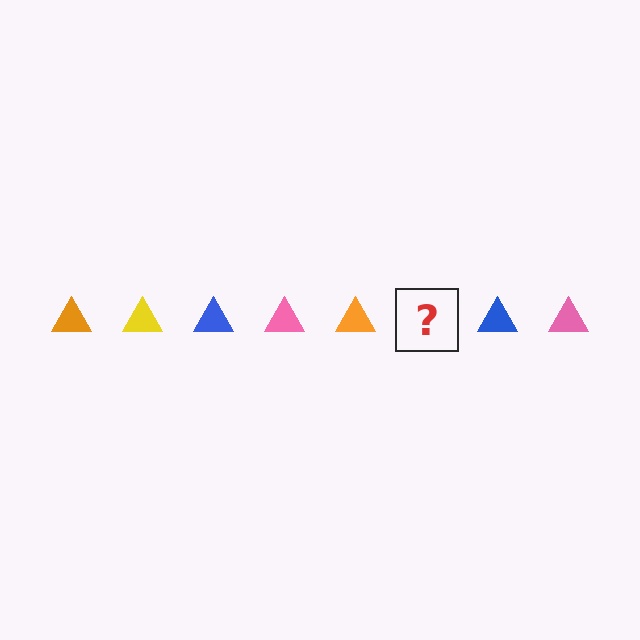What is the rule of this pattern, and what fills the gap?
The rule is that the pattern cycles through orange, yellow, blue, pink triangles. The gap should be filled with a yellow triangle.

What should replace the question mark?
The question mark should be replaced with a yellow triangle.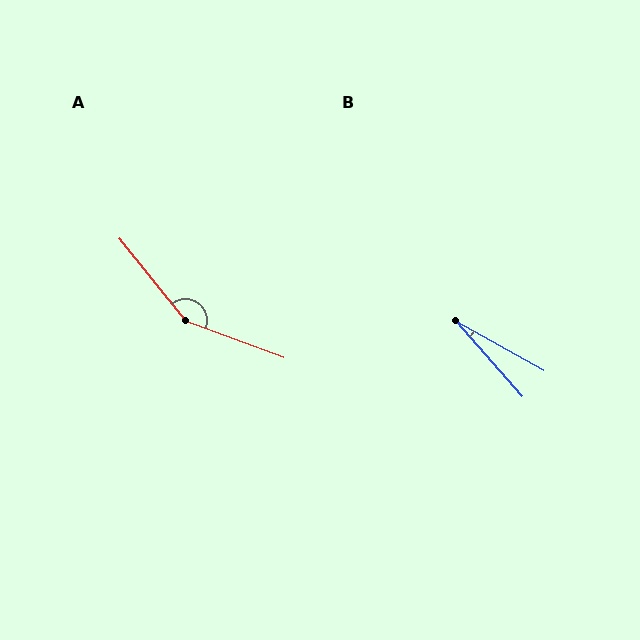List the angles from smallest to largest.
B (20°), A (149°).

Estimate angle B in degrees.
Approximately 20 degrees.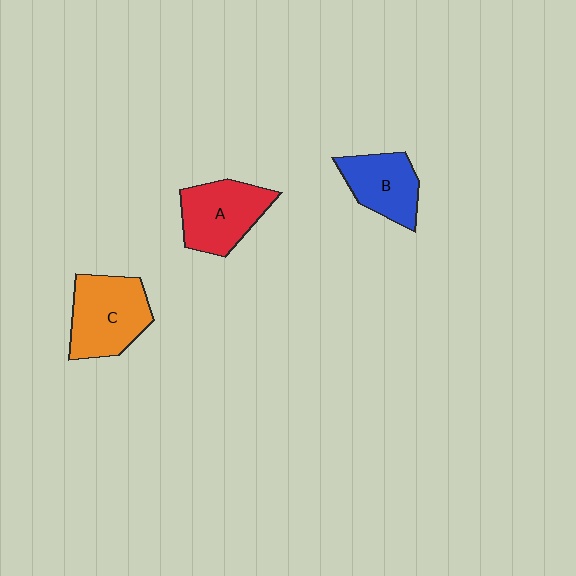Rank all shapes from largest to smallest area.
From largest to smallest: C (orange), A (red), B (blue).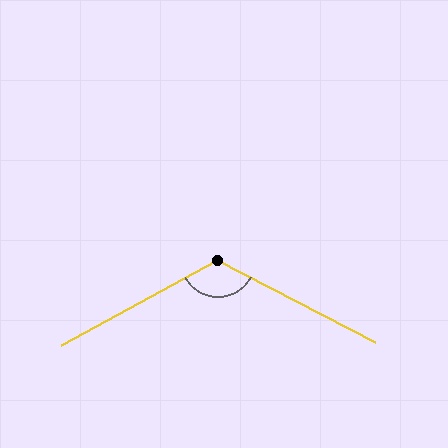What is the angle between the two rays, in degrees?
Approximately 124 degrees.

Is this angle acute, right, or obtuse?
It is obtuse.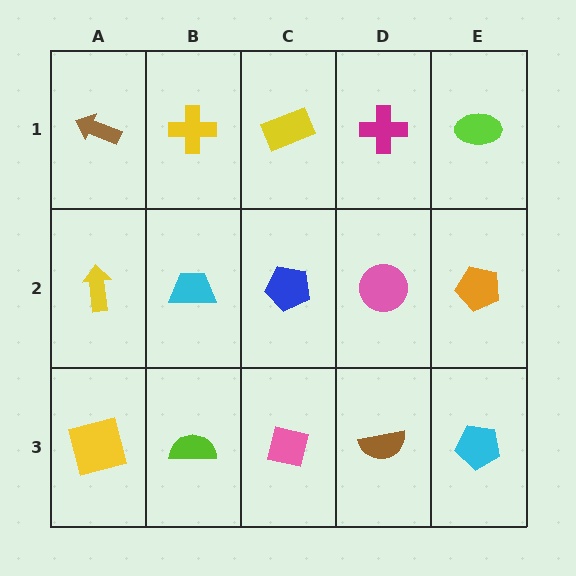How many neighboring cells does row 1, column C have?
3.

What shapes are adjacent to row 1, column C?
A blue pentagon (row 2, column C), a yellow cross (row 1, column B), a magenta cross (row 1, column D).